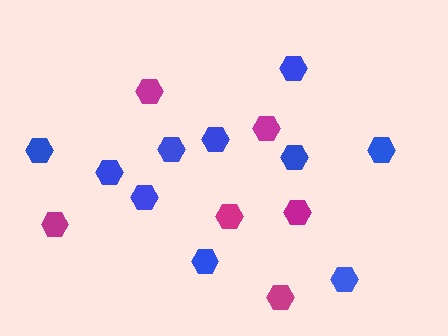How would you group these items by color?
There are 2 groups: one group of magenta hexagons (6) and one group of blue hexagons (10).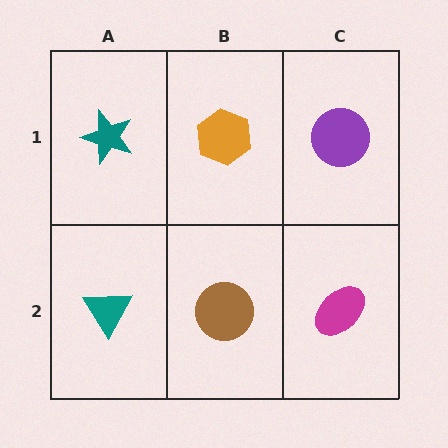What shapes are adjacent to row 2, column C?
A purple circle (row 1, column C), a brown circle (row 2, column B).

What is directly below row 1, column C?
A magenta ellipse.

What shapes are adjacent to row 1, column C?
A magenta ellipse (row 2, column C), an orange hexagon (row 1, column B).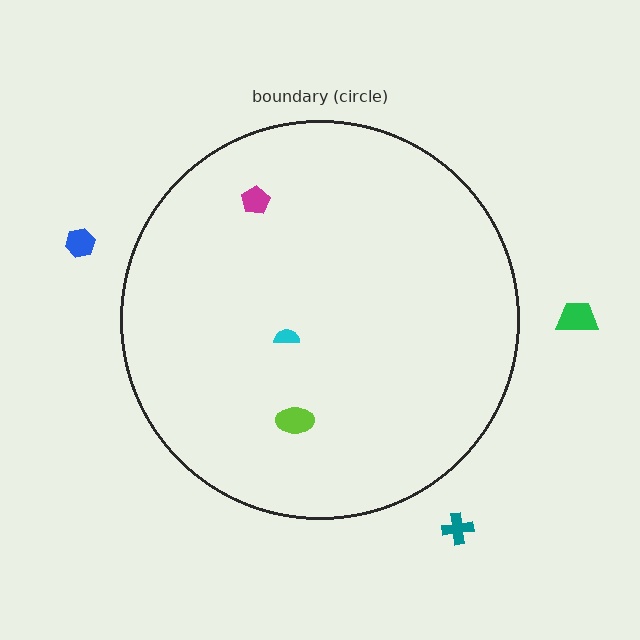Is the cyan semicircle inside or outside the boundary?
Inside.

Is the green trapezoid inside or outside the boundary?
Outside.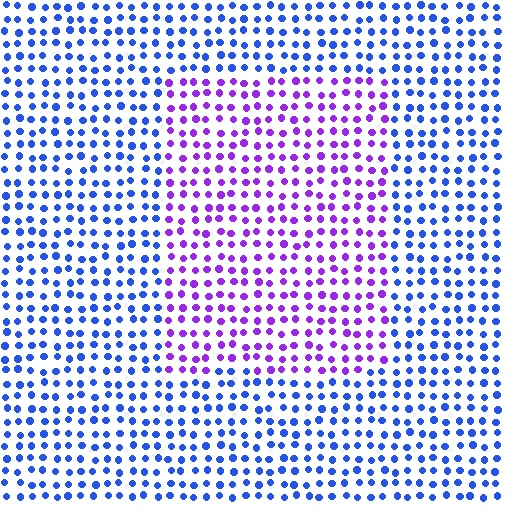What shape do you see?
I see a rectangle.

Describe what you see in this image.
The image is filled with small blue elements in a uniform arrangement. A rectangle-shaped region is visible where the elements are tinted to a slightly different hue, forming a subtle color boundary.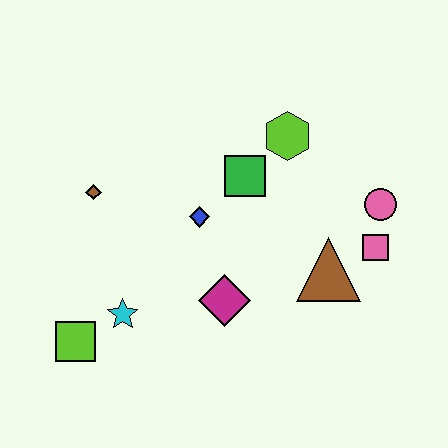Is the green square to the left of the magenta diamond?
No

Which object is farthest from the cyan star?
The pink circle is farthest from the cyan star.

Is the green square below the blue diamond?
No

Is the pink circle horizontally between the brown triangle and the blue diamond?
No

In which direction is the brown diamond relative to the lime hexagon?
The brown diamond is to the left of the lime hexagon.